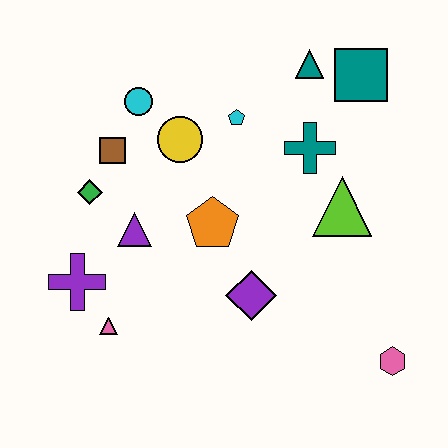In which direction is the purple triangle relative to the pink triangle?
The purple triangle is above the pink triangle.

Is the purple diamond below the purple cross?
Yes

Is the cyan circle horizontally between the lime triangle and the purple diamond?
No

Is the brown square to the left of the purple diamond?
Yes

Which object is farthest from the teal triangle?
The pink triangle is farthest from the teal triangle.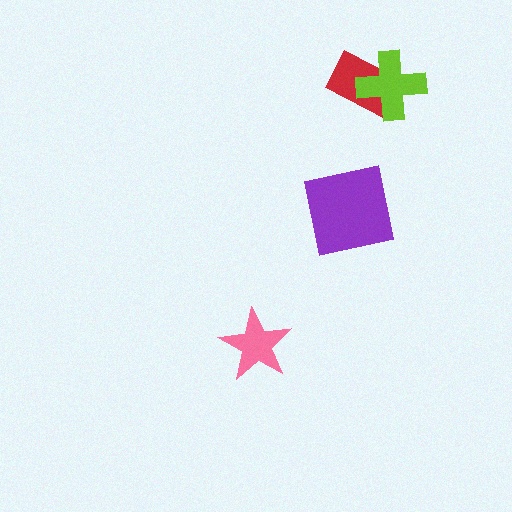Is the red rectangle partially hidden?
Yes, it is partially covered by another shape.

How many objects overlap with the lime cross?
1 object overlaps with the lime cross.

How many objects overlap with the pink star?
0 objects overlap with the pink star.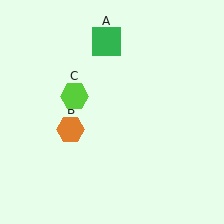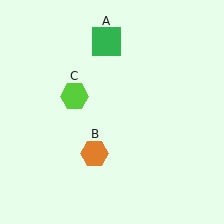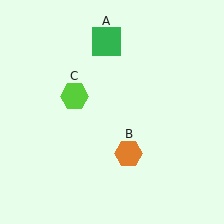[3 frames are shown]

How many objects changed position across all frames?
1 object changed position: orange hexagon (object B).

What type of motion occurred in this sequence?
The orange hexagon (object B) rotated counterclockwise around the center of the scene.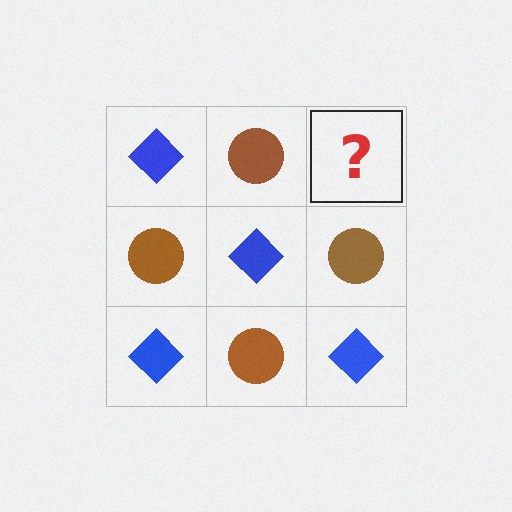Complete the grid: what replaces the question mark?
The question mark should be replaced with a blue diamond.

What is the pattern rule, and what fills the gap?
The rule is that it alternates blue diamond and brown circle in a checkerboard pattern. The gap should be filled with a blue diamond.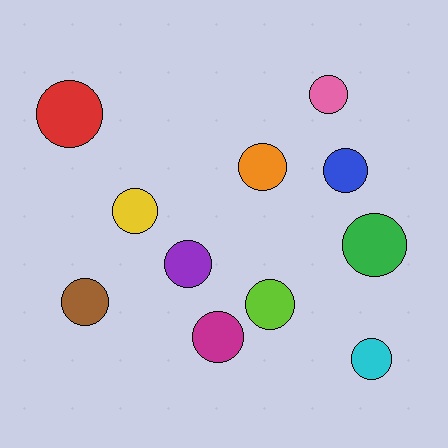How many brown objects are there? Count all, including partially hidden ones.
There is 1 brown object.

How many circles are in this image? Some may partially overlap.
There are 11 circles.